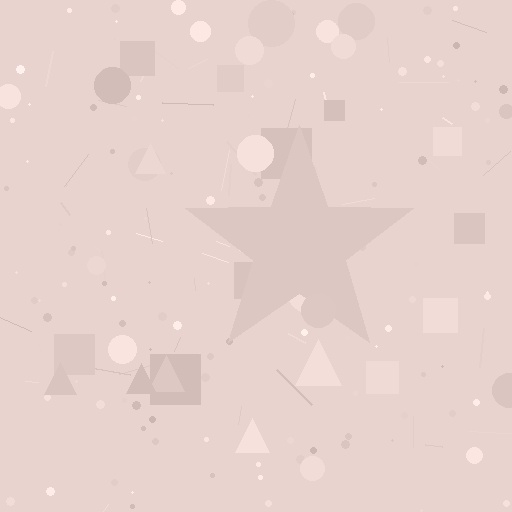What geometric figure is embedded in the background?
A star is embedded in the background.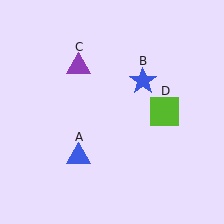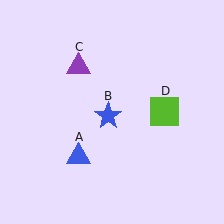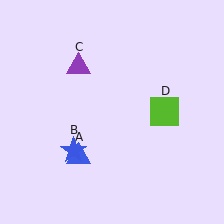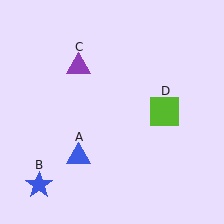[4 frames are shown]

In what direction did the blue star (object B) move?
The blue star (object B) moved down and to the left.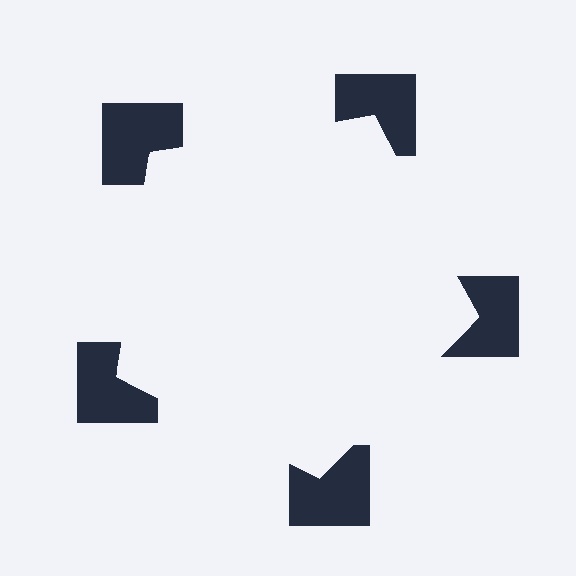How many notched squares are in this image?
There are 5 — one at each vertex of the illusory pentagon.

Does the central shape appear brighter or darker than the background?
It typically appears slightly brighter than the background, even though no actual brightness change is drawn.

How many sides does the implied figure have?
5 sides.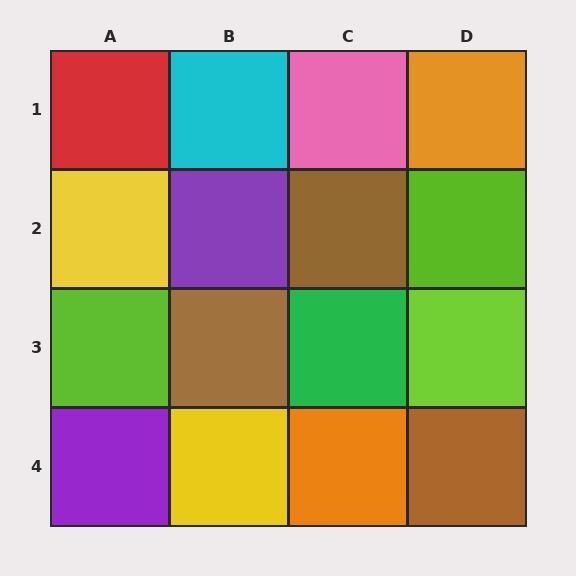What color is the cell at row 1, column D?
Orange.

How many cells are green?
1 cell is green.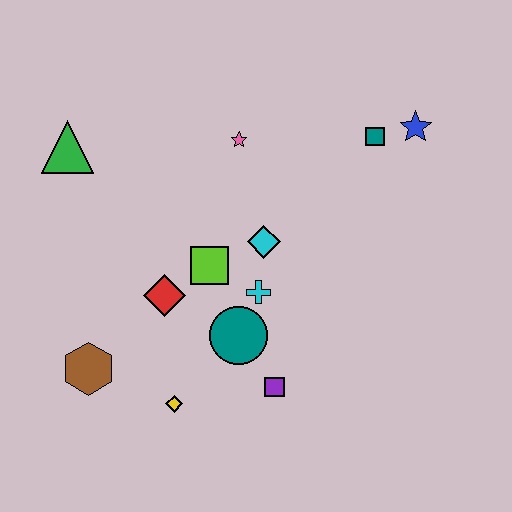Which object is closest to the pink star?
The cyan diamond is closest to the pink star.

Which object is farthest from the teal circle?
The blue star is farthest from the teal circle.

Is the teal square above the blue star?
No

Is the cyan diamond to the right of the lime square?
Yes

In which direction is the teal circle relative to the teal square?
The teal circle is below the teal square.